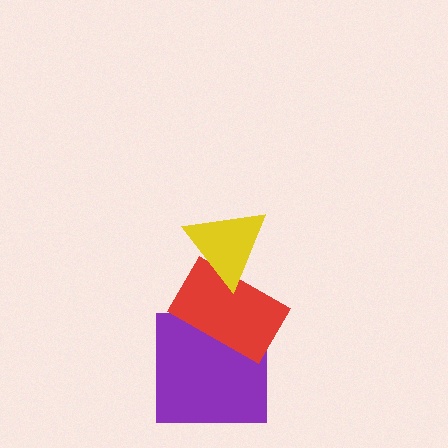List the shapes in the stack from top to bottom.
From top to bottom: the yellow triangle, the red rectangle, the purple square.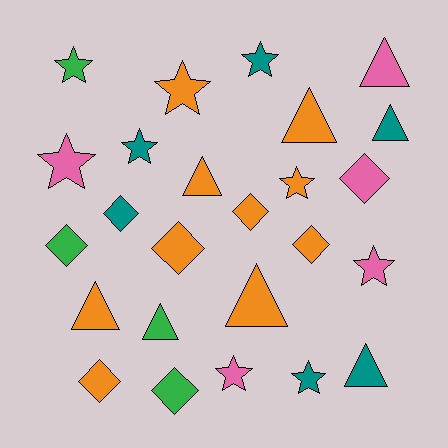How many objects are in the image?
There are 25 objects.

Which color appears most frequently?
Orange, with 10 objects.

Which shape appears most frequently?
Star, with 9 objects.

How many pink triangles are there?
There is 1 pink triangle.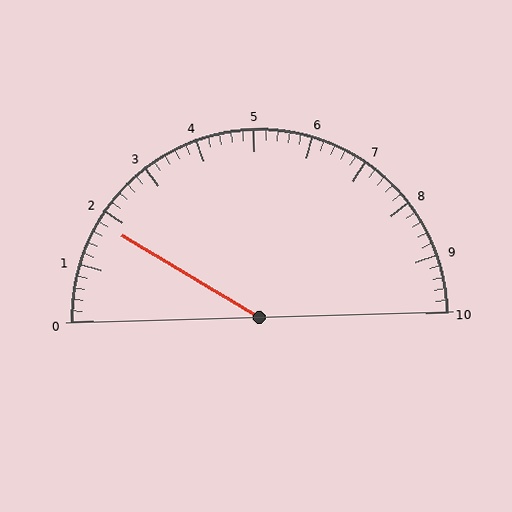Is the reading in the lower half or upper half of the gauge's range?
The reading is in the lower half of the range (0 to 10).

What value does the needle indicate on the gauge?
The needle indicates approximately 1.8.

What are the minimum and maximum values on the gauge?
The gauge ranges from 0 to 10.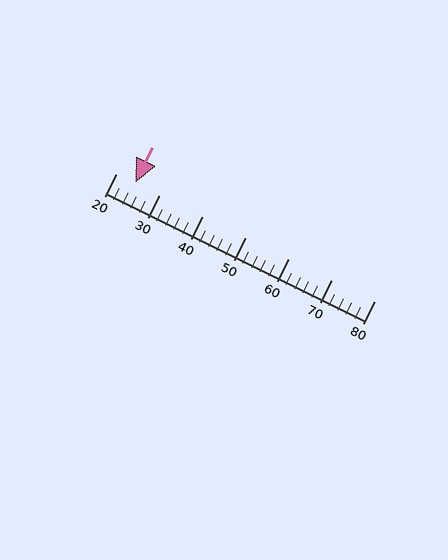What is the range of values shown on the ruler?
The ruler shows values from 20 to 80.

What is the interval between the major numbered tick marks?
The major tick marks are spaced 10 units apart.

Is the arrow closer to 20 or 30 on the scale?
The arrow is closer to 20.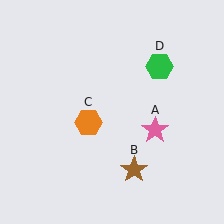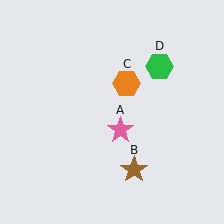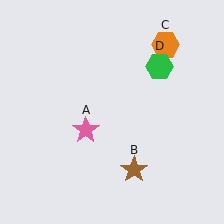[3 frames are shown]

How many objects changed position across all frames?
2 objects changed position: pink star (object A), orange hexagon (object C).